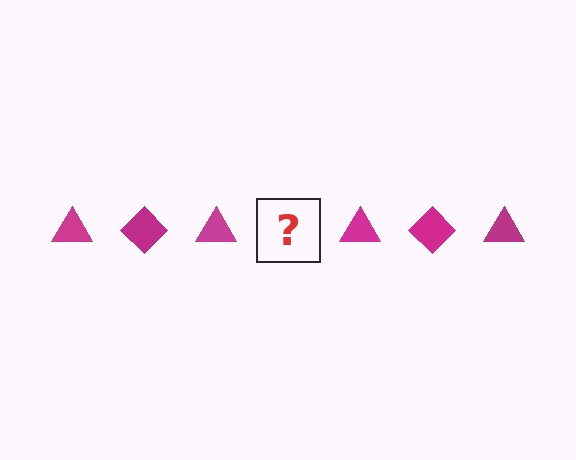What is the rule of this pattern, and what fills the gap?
The rule is that the pattern cycles through triangle, diamond shapes in magenta. The gap should be filled with a magenta diamond.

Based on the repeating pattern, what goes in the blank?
The blank should be a magenta diamond.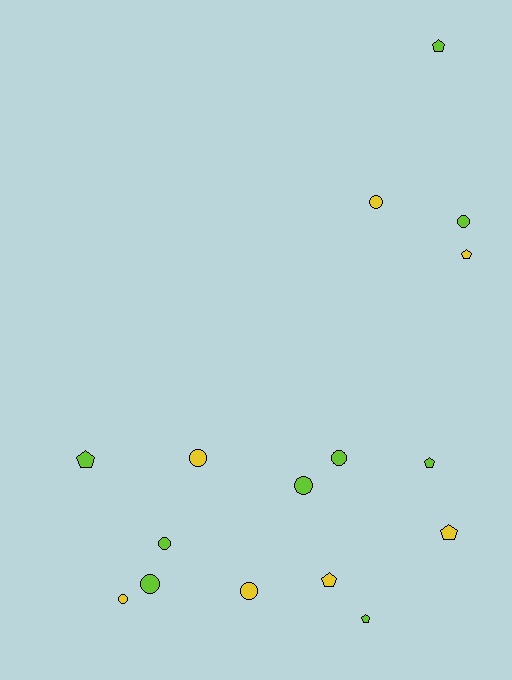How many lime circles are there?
There are 5 lime circles.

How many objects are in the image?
There are 16 objects.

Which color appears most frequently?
Lime, with 9 objects.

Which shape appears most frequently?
Circle, with 9 objects.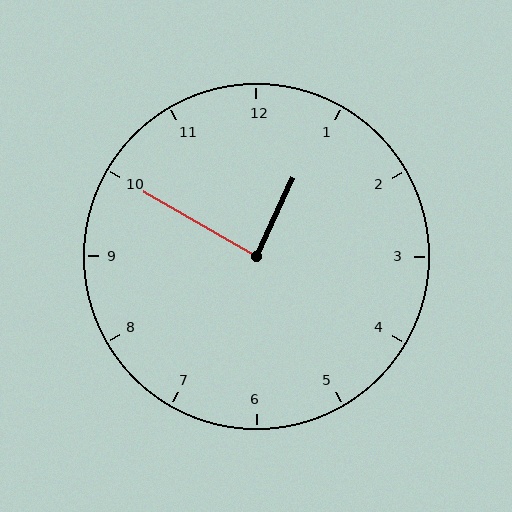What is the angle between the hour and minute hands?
Approximately 85 degrees.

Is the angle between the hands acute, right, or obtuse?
It is right.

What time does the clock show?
12:50.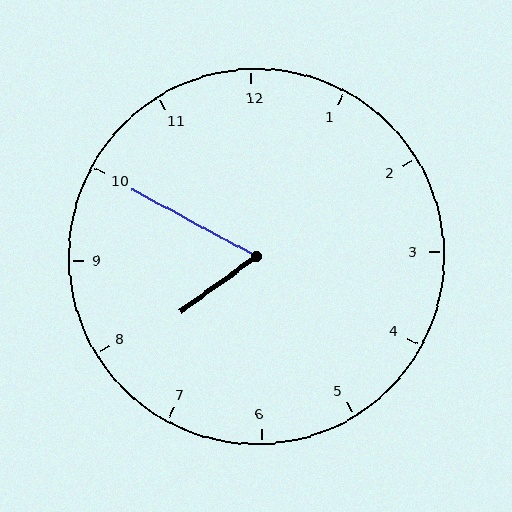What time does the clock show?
7:50.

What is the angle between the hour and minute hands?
Approximately 65 degrees.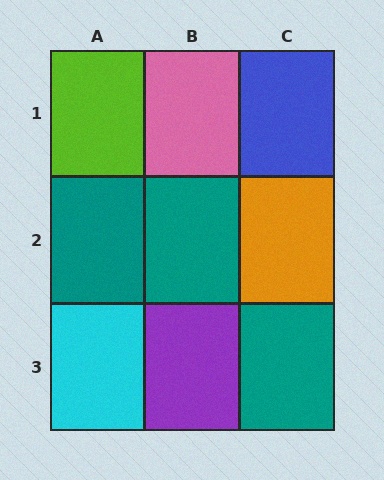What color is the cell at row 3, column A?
Cyan.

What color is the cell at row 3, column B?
Purple.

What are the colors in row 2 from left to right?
Teal, teal, orange.